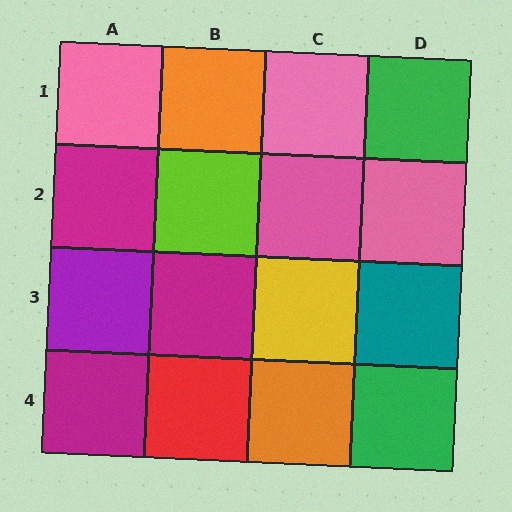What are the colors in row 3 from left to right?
Purple, magenta, yellow, teal.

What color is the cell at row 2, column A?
Magenta.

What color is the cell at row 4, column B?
Red.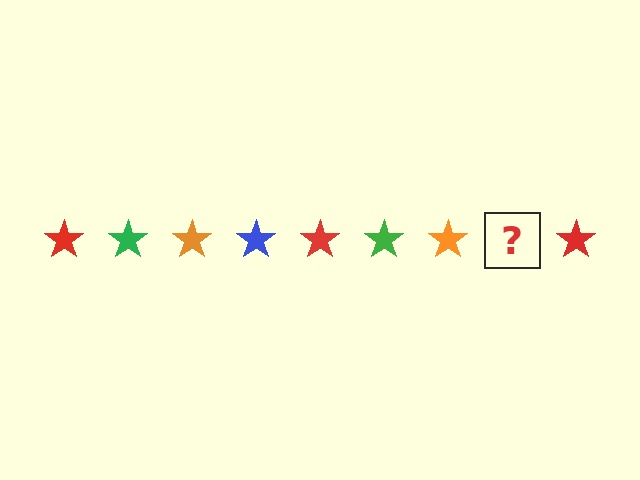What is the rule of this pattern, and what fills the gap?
The rule is that the pattern cycles through red, green, orange, blue stars. The gap should be filled with a blue star.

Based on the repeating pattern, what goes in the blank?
The blank should be a blue star.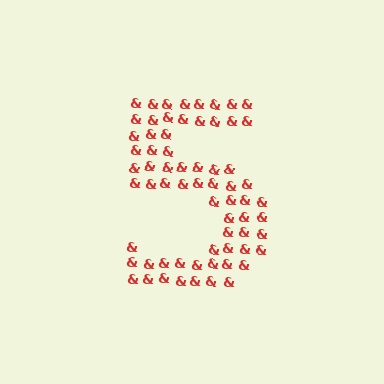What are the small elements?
The small elements are ampersands.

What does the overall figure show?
The overall figure shows the digit 5.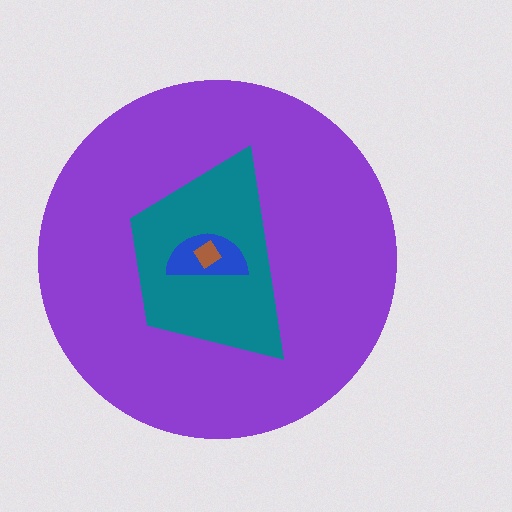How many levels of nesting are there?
4.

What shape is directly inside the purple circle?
The teal trapezoid.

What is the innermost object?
The brown diamond.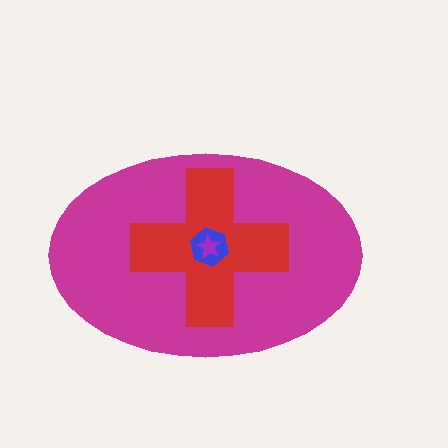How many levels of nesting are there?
4.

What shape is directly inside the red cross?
The blue hexagon.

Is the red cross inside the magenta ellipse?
Yes.